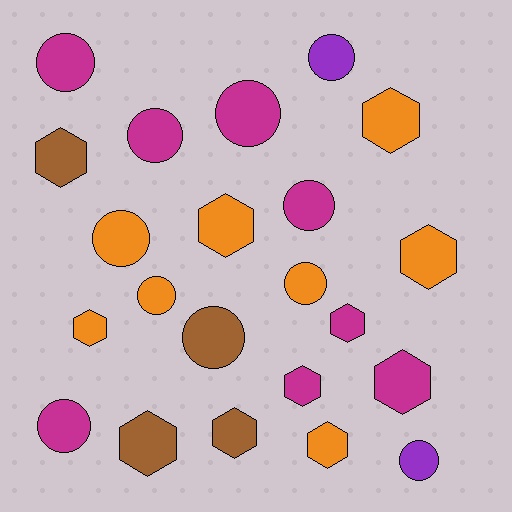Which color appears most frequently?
Orange, with 8 objects.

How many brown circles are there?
There is 1 brown circle.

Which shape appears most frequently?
Circle, with 11 objects.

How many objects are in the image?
There are 22 objects.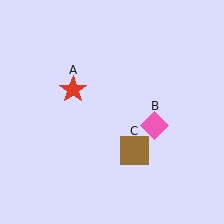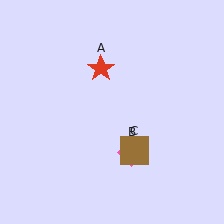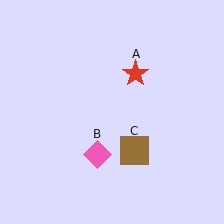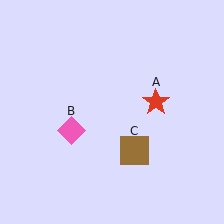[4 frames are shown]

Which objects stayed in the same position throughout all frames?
Brown square (object C) remained stationary.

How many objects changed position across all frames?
2 objects changed position: red star (object A), pink diamond (object B).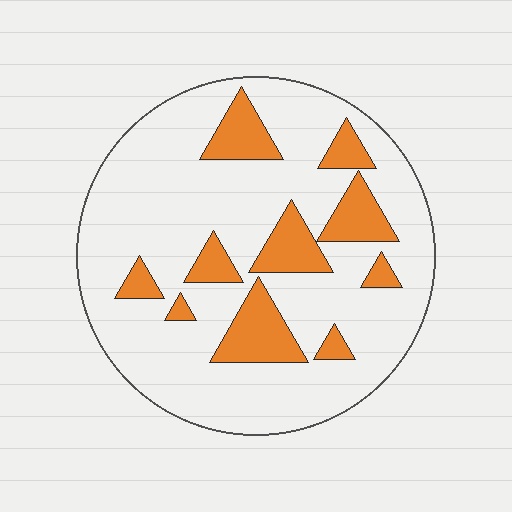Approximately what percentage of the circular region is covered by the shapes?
Approximately 20%.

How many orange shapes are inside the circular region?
10.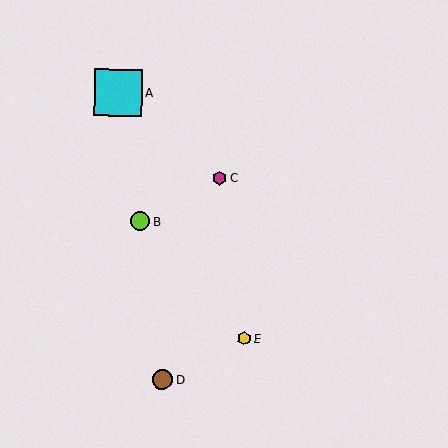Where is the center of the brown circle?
The center of the brown circle is at (162, 380).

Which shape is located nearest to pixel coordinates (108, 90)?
The cyan square (labeled A) at (118, 93) is nearest to that location.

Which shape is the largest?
The cyan square (labeled A) is the largest.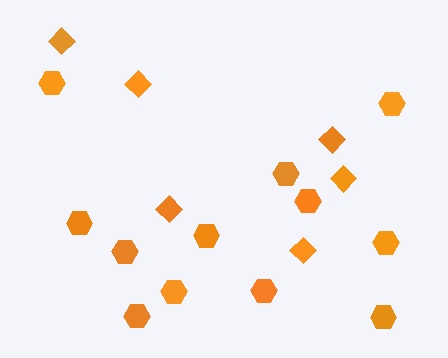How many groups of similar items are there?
There are 2 groups: one group of diamonds (6) and one group of hexagons (12).